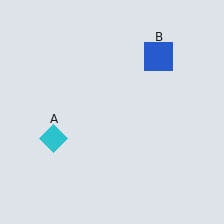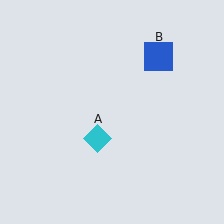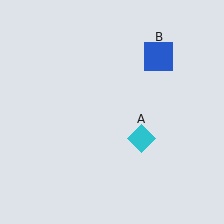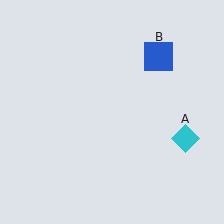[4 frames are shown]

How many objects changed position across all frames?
1 object changed position: cyan diamond (object A).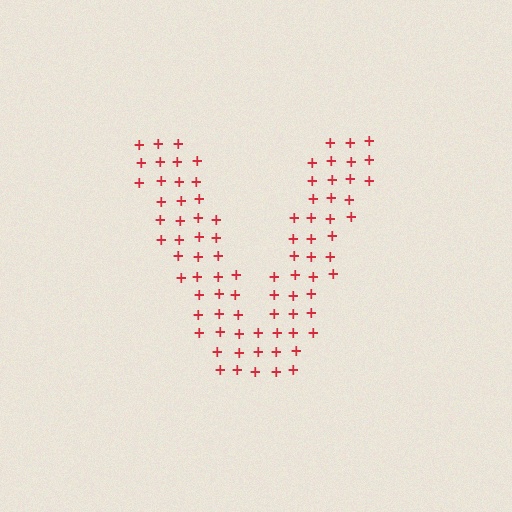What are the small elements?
The small elements are plus signs.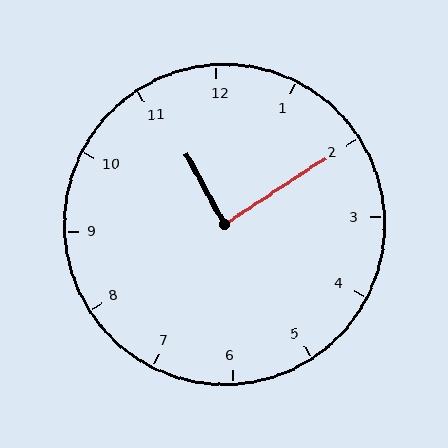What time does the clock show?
11:10.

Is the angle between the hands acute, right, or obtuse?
It is right.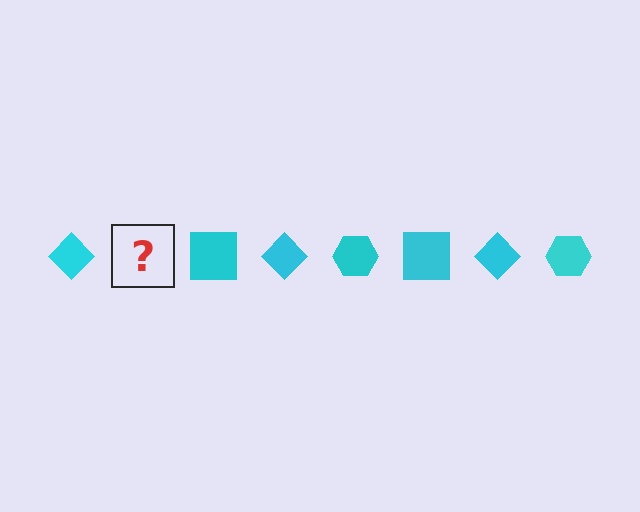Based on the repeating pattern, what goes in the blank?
The blank should be a cyan hexagon.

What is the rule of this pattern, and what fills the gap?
The rule is that the pattern cycles through diamond, hexagon, square shapes in cyan. The gap should be filled with a cyan hexagon.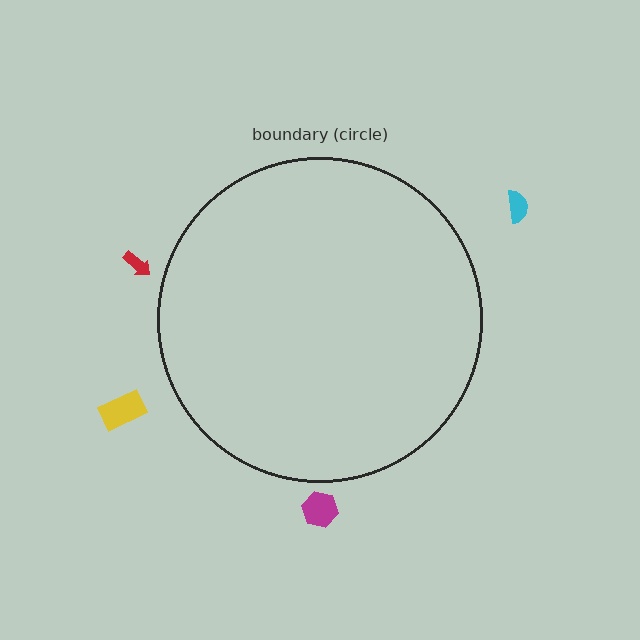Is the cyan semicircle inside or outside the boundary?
Outside.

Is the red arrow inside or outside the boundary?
Outside.